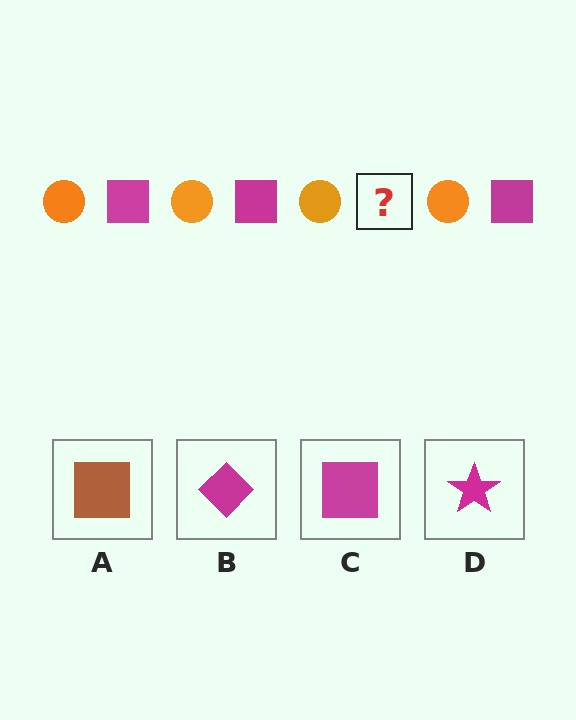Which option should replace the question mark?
Option C.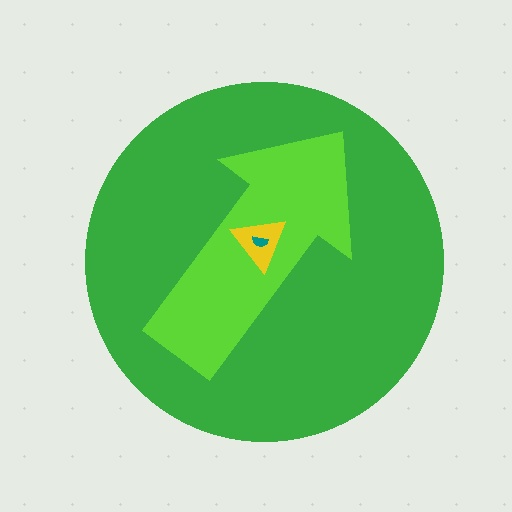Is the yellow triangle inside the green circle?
Yes.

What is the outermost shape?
The green circle.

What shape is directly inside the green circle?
The lime arrow.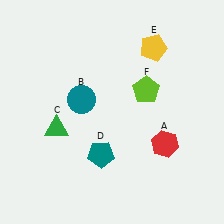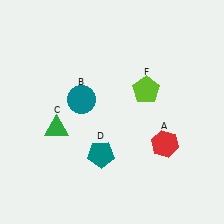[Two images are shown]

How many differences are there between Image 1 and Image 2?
There is 1 difference between the two images.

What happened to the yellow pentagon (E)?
The yellow pentagon (E) was removed in Image 2. It was in the top-right area of Image 1.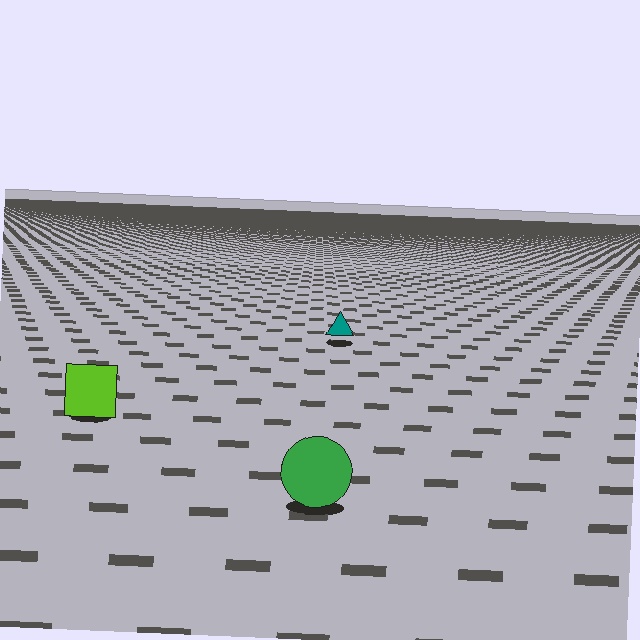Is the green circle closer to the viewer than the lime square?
Yes. The green circle is closer — you can tell from the texture gradient: the ground texture is coarser near it.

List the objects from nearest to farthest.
From nearest to farthest: the green circle, the lime square, the teal triangle.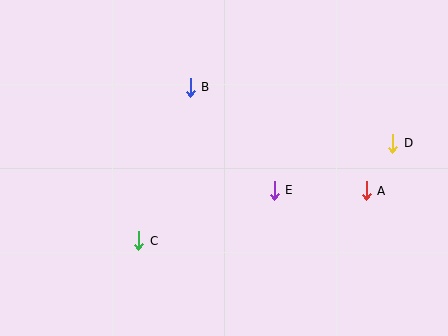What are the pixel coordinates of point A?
Point A is at (366, 191).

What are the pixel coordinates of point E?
Point E is at (274, 190).